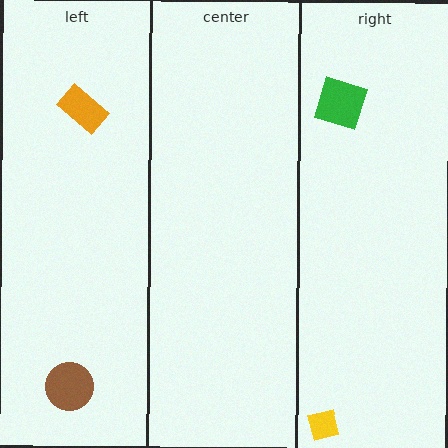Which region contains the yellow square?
The right region.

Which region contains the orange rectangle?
The left region.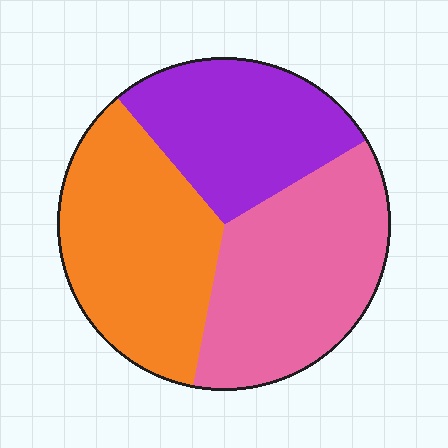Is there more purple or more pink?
Pink.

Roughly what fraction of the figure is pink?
Pink takes up about three eighths (3/8) of the figure.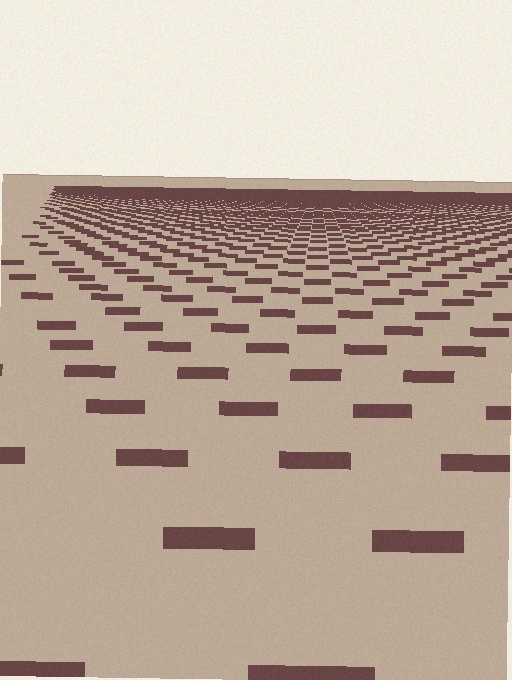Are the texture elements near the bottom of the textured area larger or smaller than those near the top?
Larger. Near the bottom, elements are closer to the viewer and appear at a bigger on-screen size.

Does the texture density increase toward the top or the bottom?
Density increases toward the top.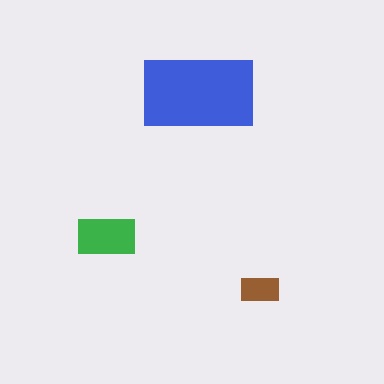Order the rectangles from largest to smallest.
the blue one, the green one, the brown one.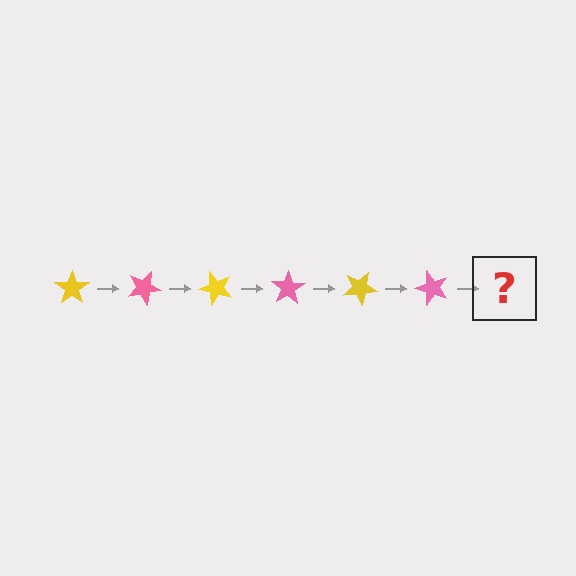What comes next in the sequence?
The next element should be a yellow star, rotated 150 degrees from the start.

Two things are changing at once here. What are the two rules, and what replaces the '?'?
The two rules are that it rotates 25 degrees each step and the color cycles through yellow and pink. The '?' should be a yellow star, rotated 150 degrees from the start.